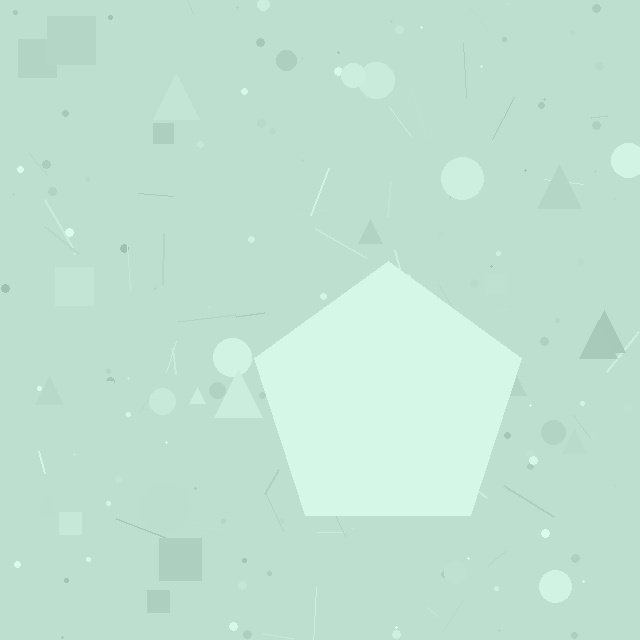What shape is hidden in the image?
A pentagon is hidden in the image.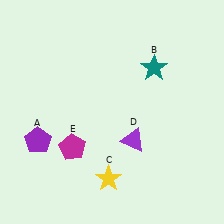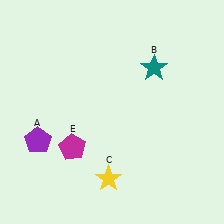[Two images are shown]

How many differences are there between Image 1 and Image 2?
There is 1 difference between the two images.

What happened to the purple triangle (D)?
The purple triangle (D) was removed in Image 2. It was in the bottom-right area of Image 1.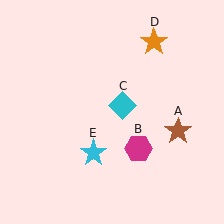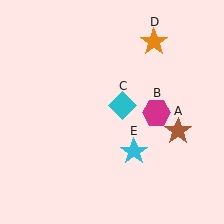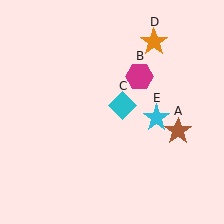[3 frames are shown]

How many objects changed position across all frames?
2 objects changed position: magenta hexagon (object B), cyan star (object E).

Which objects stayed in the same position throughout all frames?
Brown star (object A) and cyan diamond (object C) and orange star (object D) remained stationary.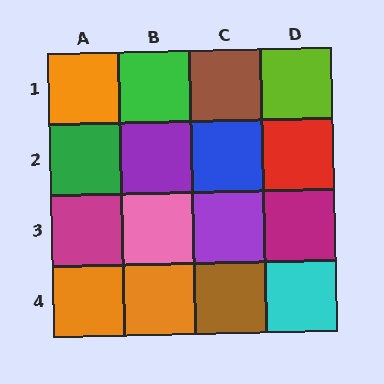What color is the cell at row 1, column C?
Brown.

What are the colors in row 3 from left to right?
Magenta, pink, purple, magenta.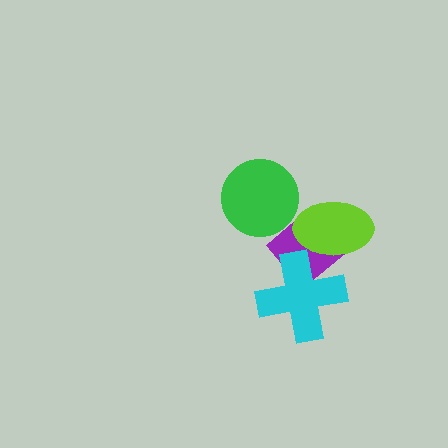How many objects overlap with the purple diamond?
2 objects overlap with the purple diamond.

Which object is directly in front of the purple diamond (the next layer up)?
The cyan cross is directly in front of the purple diamond.